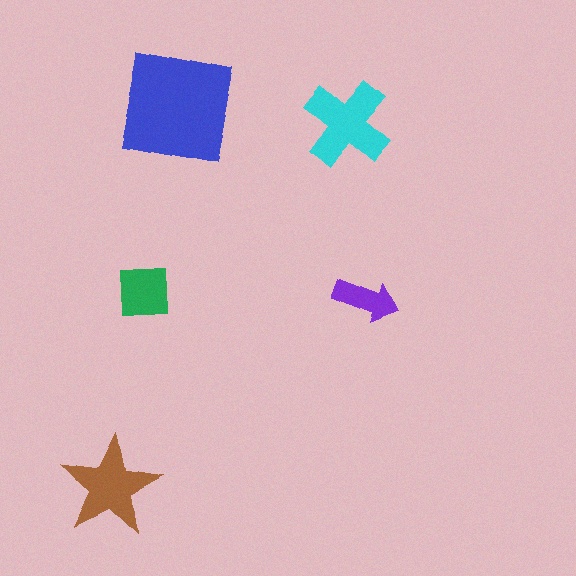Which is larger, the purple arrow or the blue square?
The blue square.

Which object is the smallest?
The purple arrow.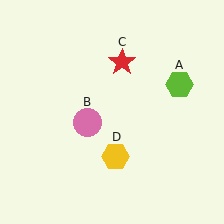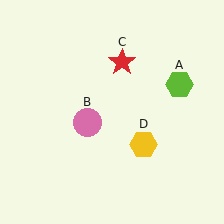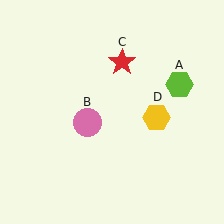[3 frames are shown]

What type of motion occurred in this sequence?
The yellow hexagon (object D) rotated counterclockwise around the center of the scene.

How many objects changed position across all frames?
1 object changed position: yellow hexagon (object D).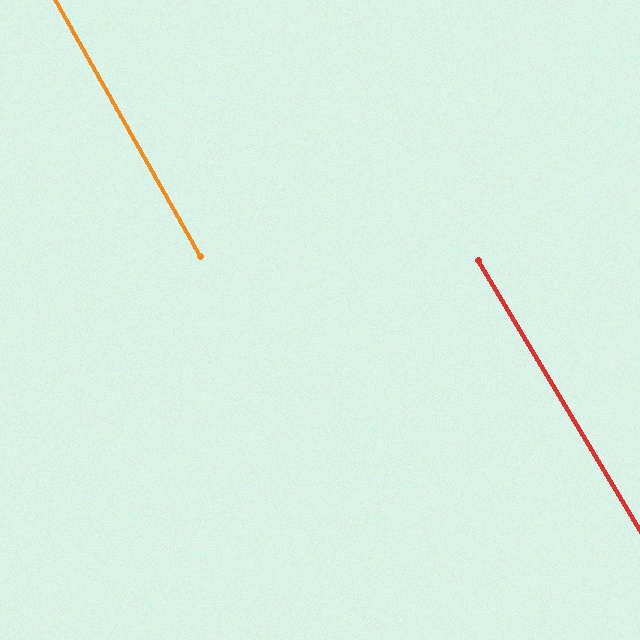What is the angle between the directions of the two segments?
Approximately 1 degree.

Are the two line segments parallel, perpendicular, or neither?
Parallel — their directions differ by only 1.5°.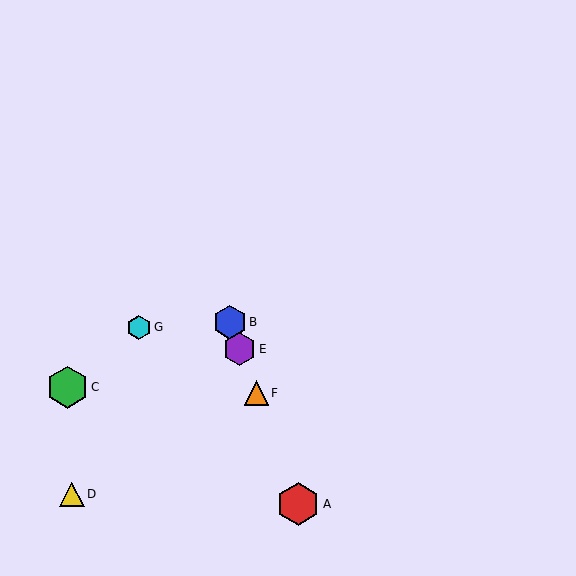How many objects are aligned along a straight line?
4 objects (A, B, E, F) are aligned along a straight line.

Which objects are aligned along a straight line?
Objects A, B, E, F are aligned along a straight line.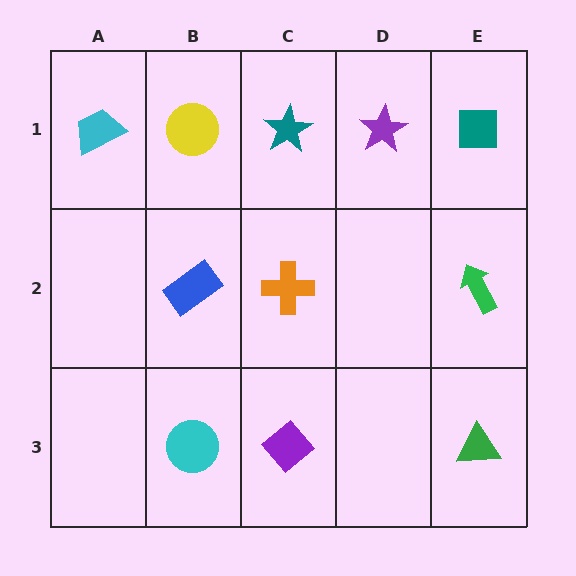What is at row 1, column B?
A yellow circle.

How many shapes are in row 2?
3 shapes.